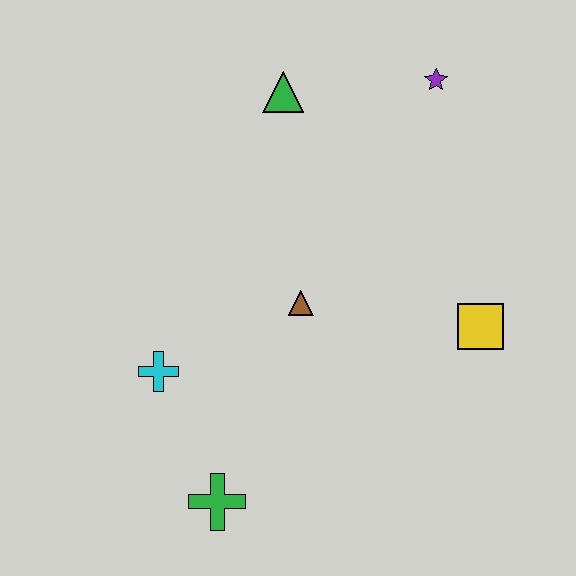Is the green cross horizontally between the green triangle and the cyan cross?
Yes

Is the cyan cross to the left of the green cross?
Yes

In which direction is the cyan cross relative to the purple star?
The cyan cross is below the purple star.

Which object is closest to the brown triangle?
The cyan cross is closest to the brown triangle.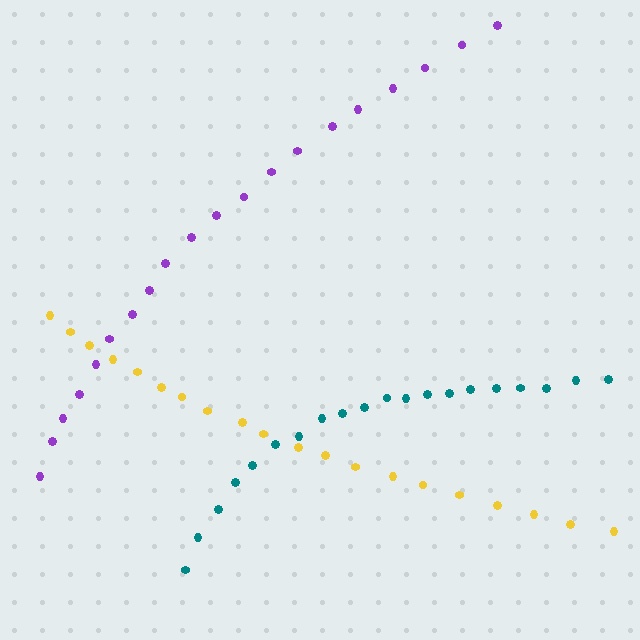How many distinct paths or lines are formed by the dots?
There are 3 distinct paths.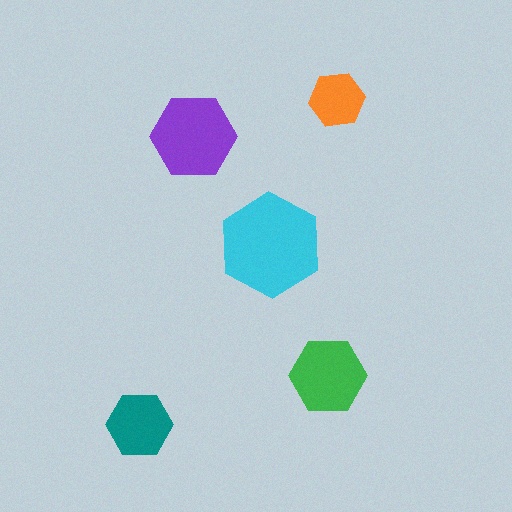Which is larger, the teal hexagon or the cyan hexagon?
The cyan one.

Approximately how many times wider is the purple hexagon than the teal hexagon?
About 1.5 times wider.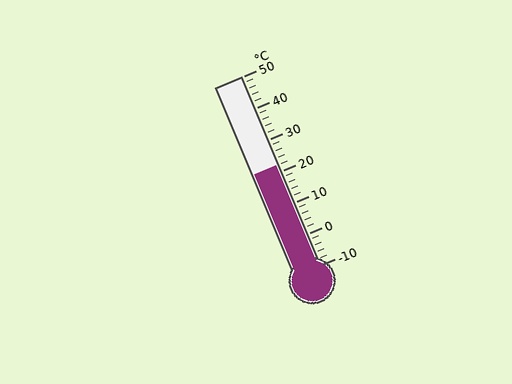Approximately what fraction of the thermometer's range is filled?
The thermometer is filled to approximately 55% of its range.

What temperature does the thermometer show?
The thermometer shows approximately 22°C.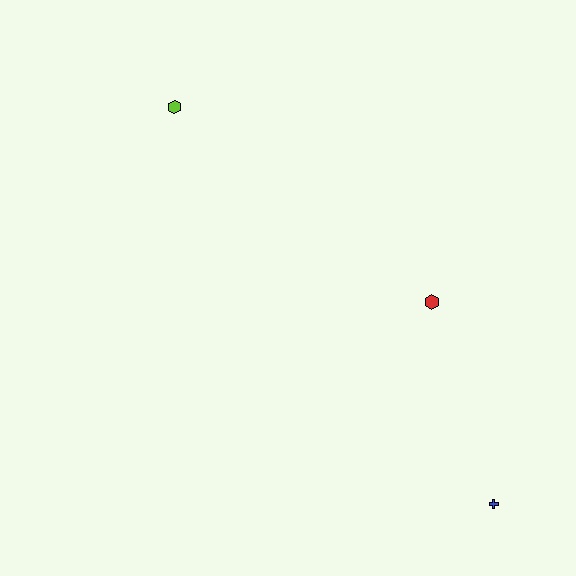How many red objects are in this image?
There is 1 red object.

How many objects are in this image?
There are 3 objects.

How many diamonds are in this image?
There are no diamonds.